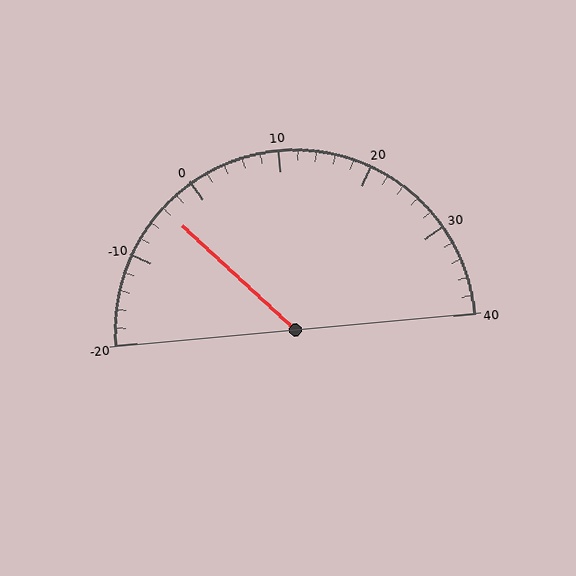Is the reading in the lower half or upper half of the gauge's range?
The reading is in the lower half of the range (-20 to 40).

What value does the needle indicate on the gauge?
The needle indicates approximately -4.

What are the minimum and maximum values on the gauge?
The gauge ranges from -20 to 40.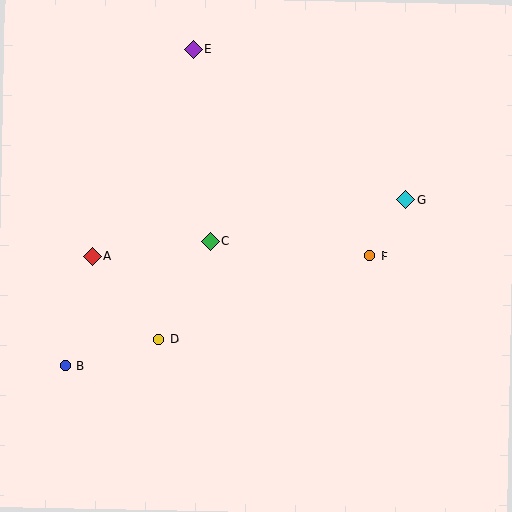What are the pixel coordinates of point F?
Point F is at (370, 256).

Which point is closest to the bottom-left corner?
Point B is closest to the bottom-left corner.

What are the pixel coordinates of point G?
Point G is at (406, 200).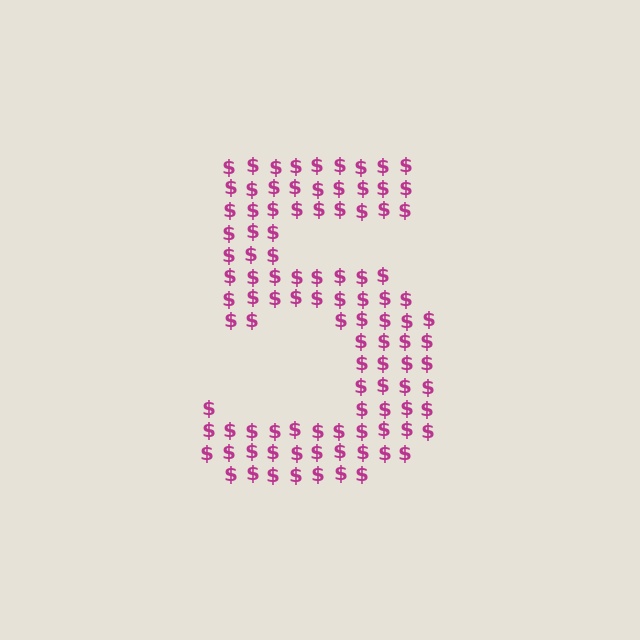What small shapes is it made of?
It is made of small dollar signs.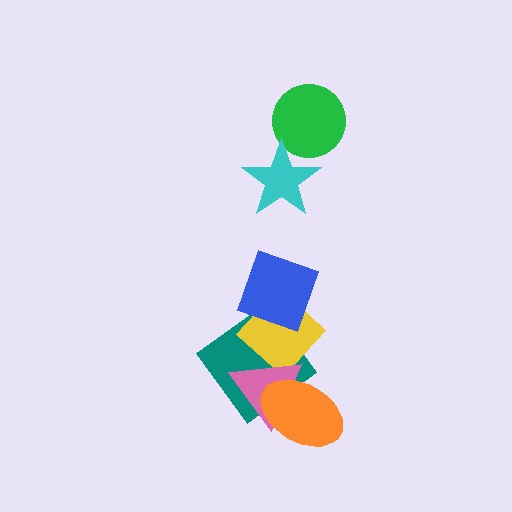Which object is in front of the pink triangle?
The orange ellipse is in front of the pink triangle.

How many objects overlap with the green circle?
1 object overlaps with the green circle.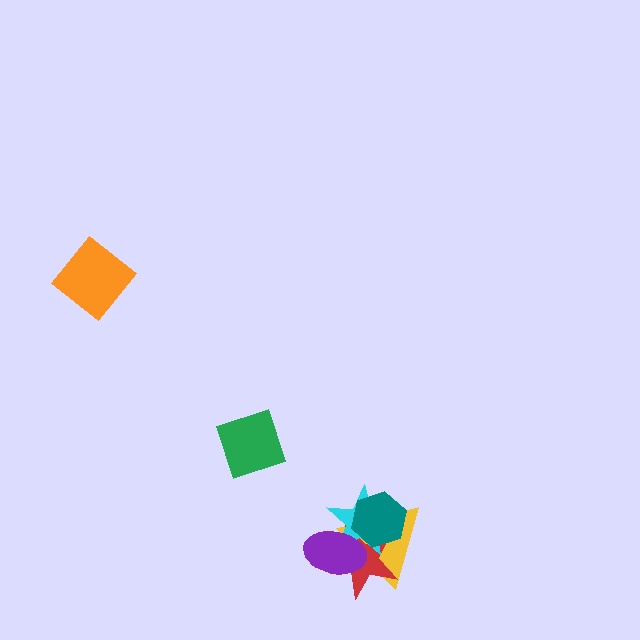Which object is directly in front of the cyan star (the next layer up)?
The purple ellipse is directly in front of the cyan star.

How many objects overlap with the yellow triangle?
4 objects overlap with the yellow triangle.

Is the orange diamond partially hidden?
No, no other shape covers it.